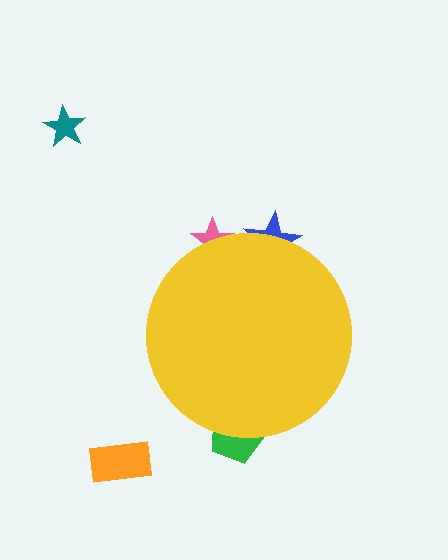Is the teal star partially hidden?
No, the teal star is fully visible.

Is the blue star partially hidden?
Yes, the blue star is partially hidden behind the yellow circle.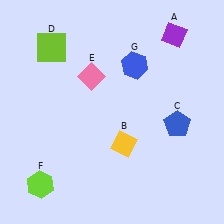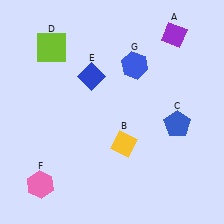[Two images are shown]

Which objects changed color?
E changed from pink to blue. F changed from lime to pink.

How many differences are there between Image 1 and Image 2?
There are 2 differences between the two images.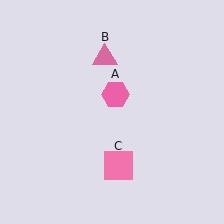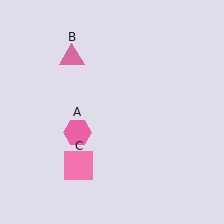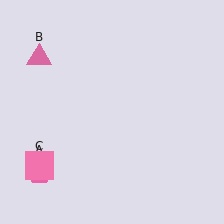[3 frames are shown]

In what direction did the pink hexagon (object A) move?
The pink hexagon (object A) moved down and to the left.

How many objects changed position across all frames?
3 objects changed position: pink hexagon (object A), pink triangle (object B), pink square (object C).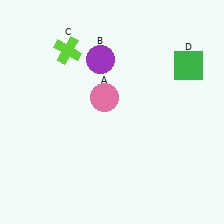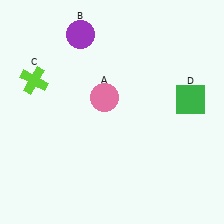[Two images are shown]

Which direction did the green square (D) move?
The green square (D) moved down.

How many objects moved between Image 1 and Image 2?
3 objects moved between the two images.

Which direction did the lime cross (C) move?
The lime cross (C) moved left.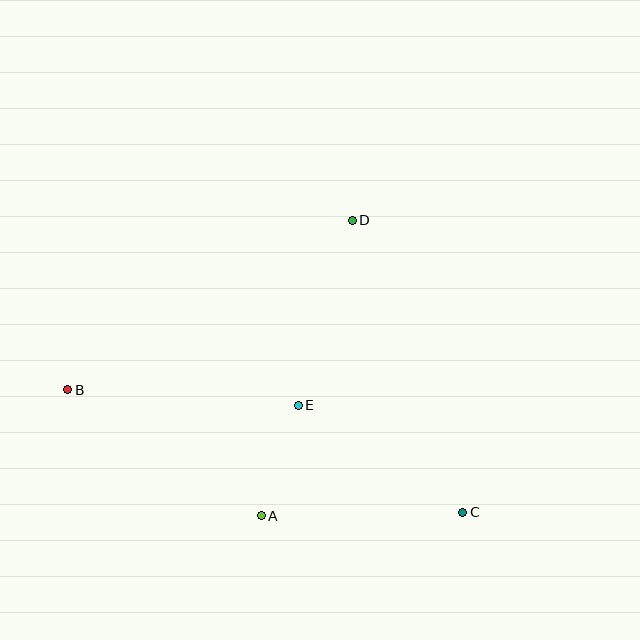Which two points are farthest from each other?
Points B and C are farthest from each other.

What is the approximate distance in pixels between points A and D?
The distance between A and D is approximately 309 pixels.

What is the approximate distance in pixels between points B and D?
The distance between B and D is approximately 331 pixels.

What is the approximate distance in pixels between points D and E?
The distance between D and E is approximately 193 pixels.